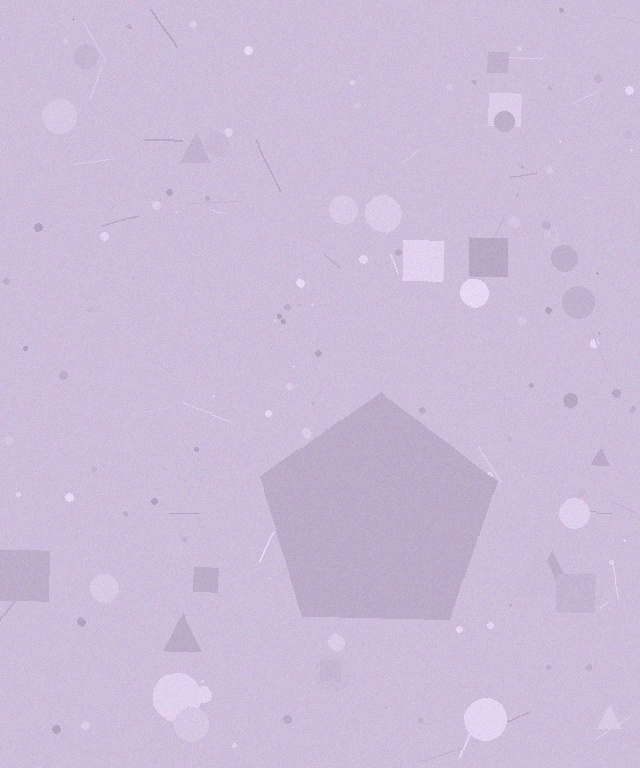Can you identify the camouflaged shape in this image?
The camouflaged shape is a pentagon.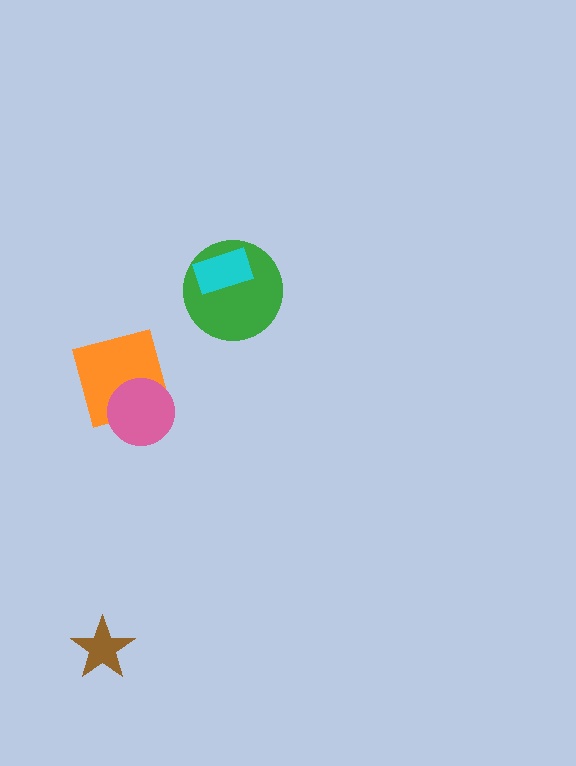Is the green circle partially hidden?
Yes, it is partially covered by another shape.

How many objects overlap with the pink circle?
1 object overlaps with the pink circle.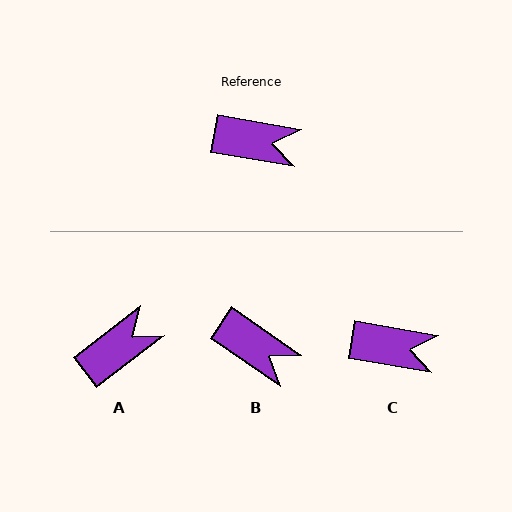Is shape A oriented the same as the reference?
No, it is off by about 48 degrees.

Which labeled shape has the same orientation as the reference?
C.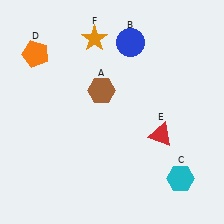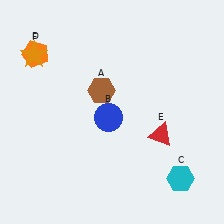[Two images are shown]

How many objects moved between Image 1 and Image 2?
2 objects moved between the two images.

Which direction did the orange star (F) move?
The orange star (F) moved left.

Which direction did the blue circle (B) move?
The blue circle (B) moved down.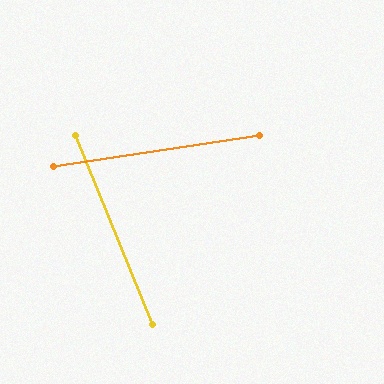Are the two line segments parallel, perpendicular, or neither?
Neither parallel nor perpendicular — they differ by about 77°.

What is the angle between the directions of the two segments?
Approximately 77 degrees.